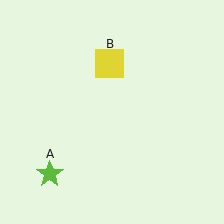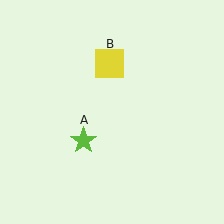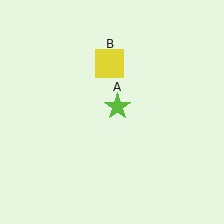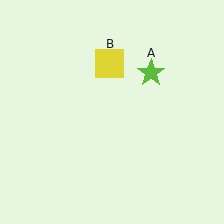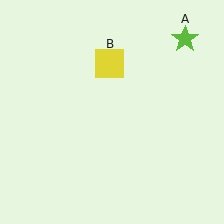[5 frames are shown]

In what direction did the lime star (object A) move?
The lime star (object A) moved up and to the right.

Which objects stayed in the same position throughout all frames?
Yellow square (object B) remained stationary.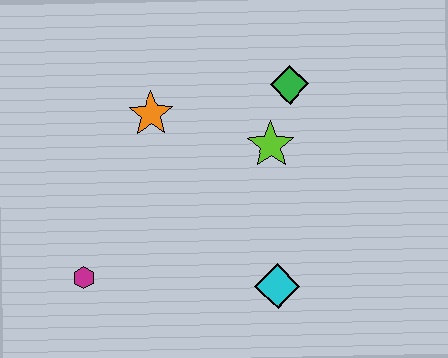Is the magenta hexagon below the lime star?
Yes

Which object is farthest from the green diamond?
The magenta hexagon is farthest from the green diamond.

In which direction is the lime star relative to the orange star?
The lime star is to the right of the orange star.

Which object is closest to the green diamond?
The lime star is closest to the green diamond.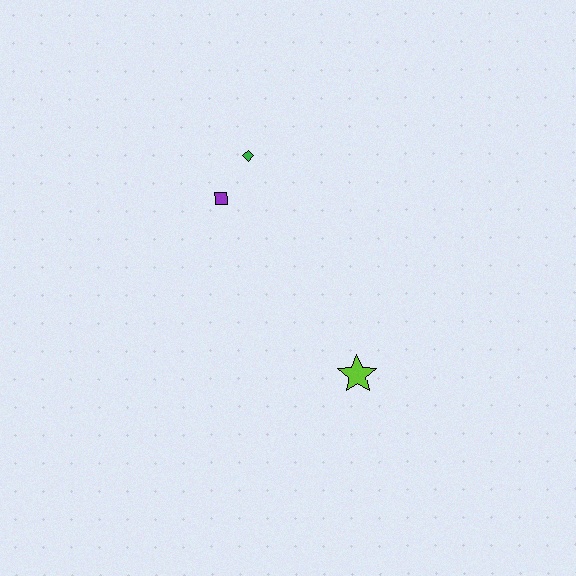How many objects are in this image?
There are 3 objects.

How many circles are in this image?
There are no circles.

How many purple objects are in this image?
There is 1 purple object.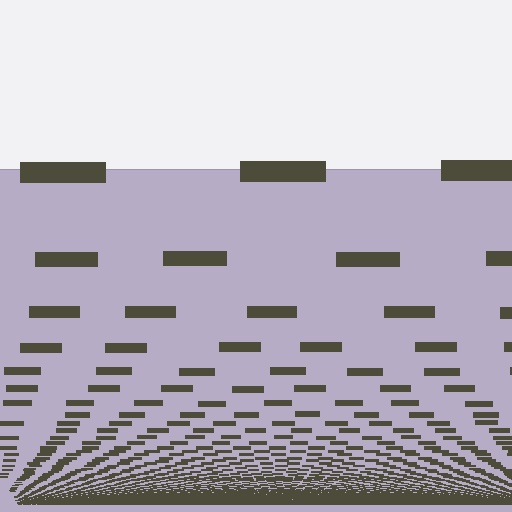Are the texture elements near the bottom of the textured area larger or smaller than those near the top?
Smaller. The gradient is inverted — elements near the bottom are smaller and denser.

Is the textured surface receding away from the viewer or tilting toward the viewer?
The surface appears to tilt toward the viewer. Texture elements get larger and sparser toward the top.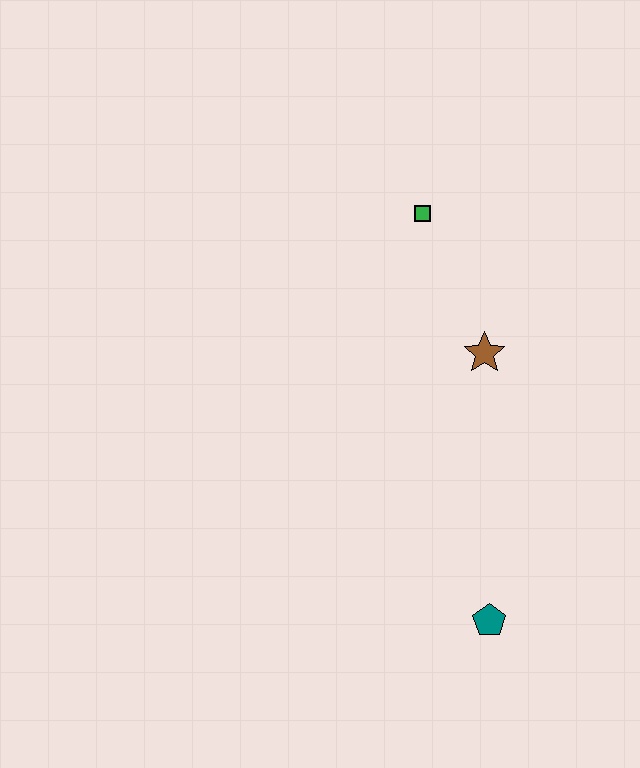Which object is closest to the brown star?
The green square is closest to the brown star.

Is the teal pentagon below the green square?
Yes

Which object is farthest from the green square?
The teal pentagon is farthest from the green square.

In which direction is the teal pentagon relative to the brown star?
The teal pentagon is below the brown star.